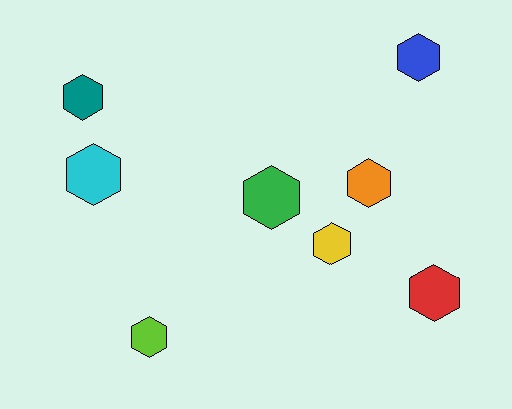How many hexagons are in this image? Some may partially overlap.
There are 8 hexagons.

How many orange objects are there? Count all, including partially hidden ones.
There is 1 orange object.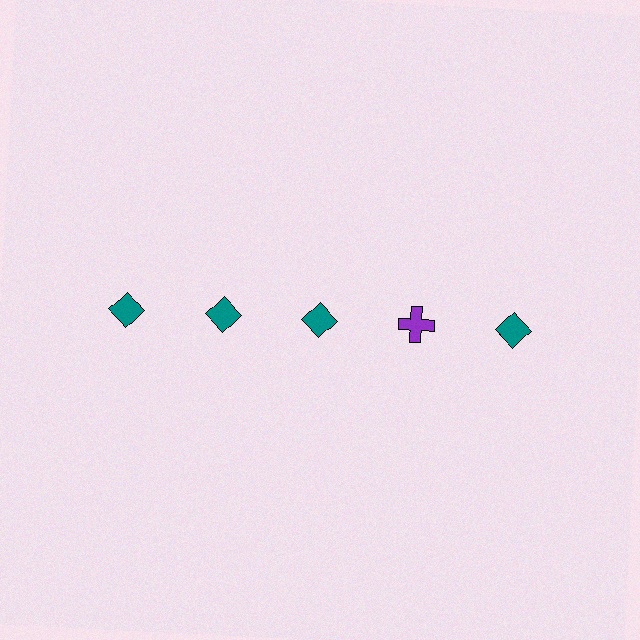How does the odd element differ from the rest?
It differs in both color (purple instead of teal) and shape (cross instead of diamond).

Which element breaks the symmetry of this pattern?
The purple cross in the top row, second from right column breaks the symmetry. All other shapes are teal diamonds.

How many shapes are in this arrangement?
There are 5 shapes arranged in a grid pattern.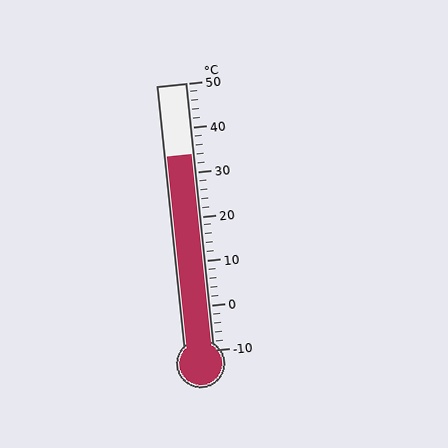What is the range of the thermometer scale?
The thermometer scale ranges from -10°C to 50°C.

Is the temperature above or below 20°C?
The temperature is above 20°C.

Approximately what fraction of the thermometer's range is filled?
The thermometer is filled to approximately 75% of its range.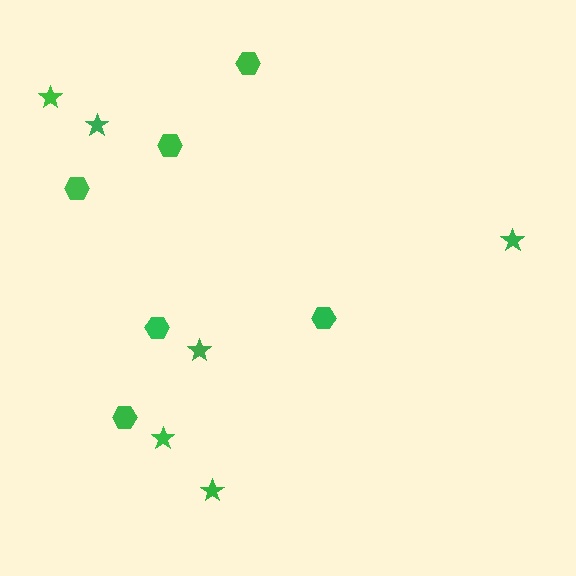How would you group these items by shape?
There are 2 groups: one group of stars (6) and one group of hexagons (6).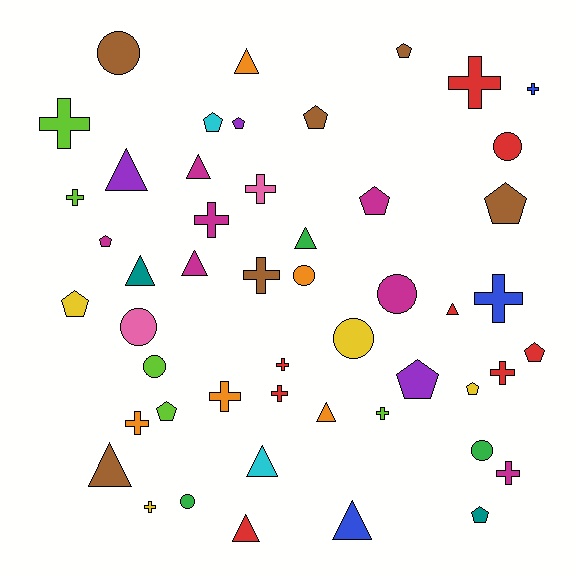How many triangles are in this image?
There are 12 triangles.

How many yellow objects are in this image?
There are 4 yellow objects.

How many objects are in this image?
There are 50 objects.